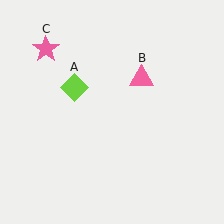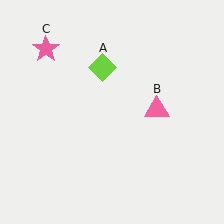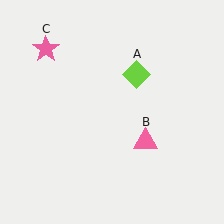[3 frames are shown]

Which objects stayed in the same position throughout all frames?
Pink star (object C) remained stationary.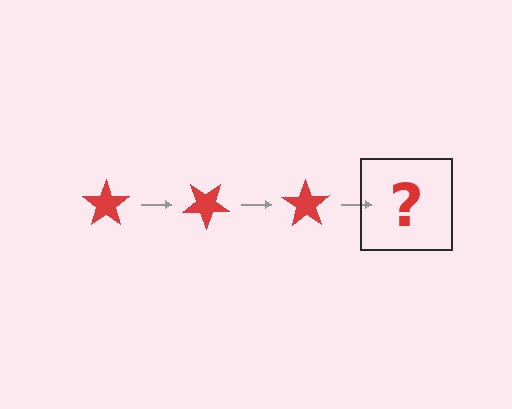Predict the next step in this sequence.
The next step is a red star rotated 105 degrees.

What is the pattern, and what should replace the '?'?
The pattern is that the star rotates 35 degrees each step. The '?' should be a red star rotated 105 degrees.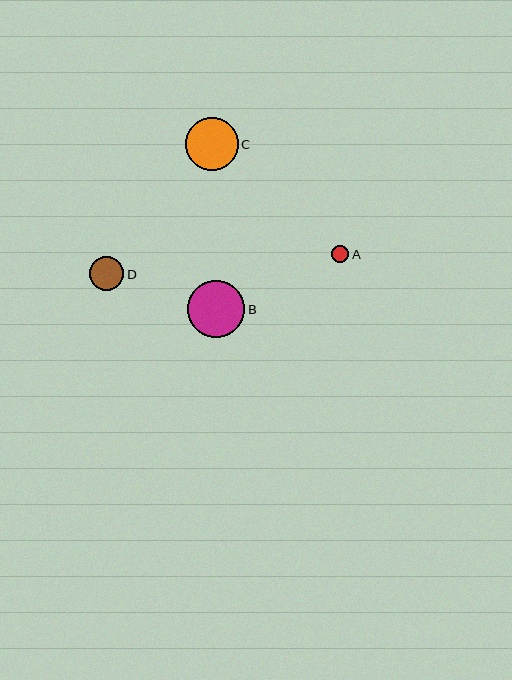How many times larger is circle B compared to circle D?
Circle B is approximately 1.7 times the size of circle D.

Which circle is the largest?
Circle B is the largest with a size of approximately 57 pixels.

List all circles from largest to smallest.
From largest to smallest: B, C, D, A.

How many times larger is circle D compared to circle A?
Circle D is approximately 2.0 times the size of circle A.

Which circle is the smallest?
Circle A is the smallest with a size of approximately 17 pixels.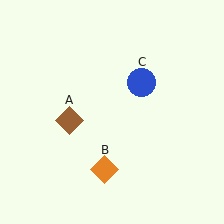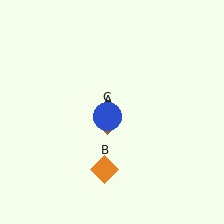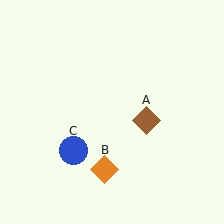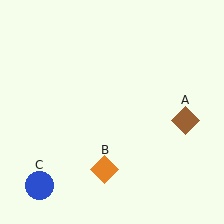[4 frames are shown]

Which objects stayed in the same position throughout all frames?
Orange diamond (object B) remained stationary.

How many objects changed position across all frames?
2 objects changed position: brown diamond (object A), blue circle (object C).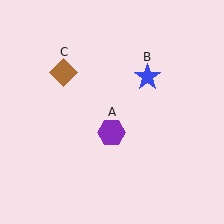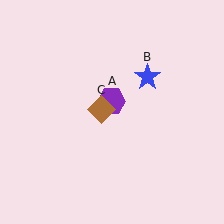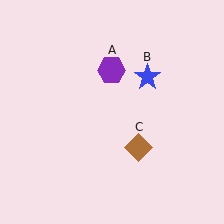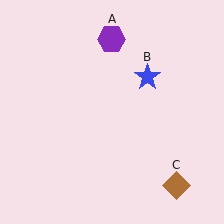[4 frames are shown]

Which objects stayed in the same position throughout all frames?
Blue star (object B) remained stationary.